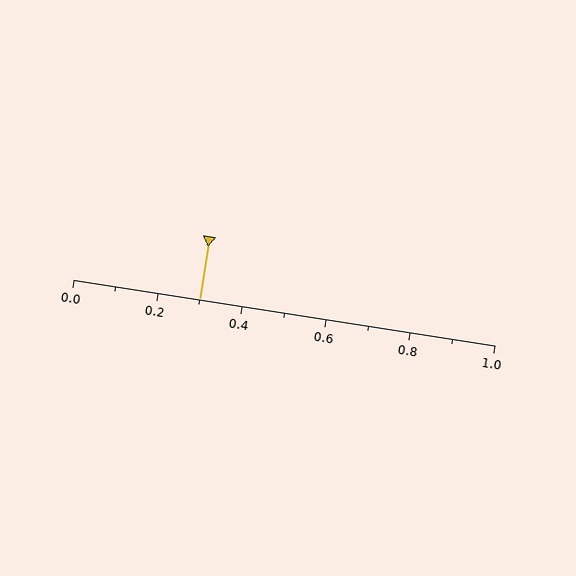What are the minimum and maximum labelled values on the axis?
The axis runs from 0.0 to 1.0.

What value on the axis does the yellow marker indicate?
The marker indicates approximately 0.3.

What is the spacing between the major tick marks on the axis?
The major ticks are spaced 0.2 apart.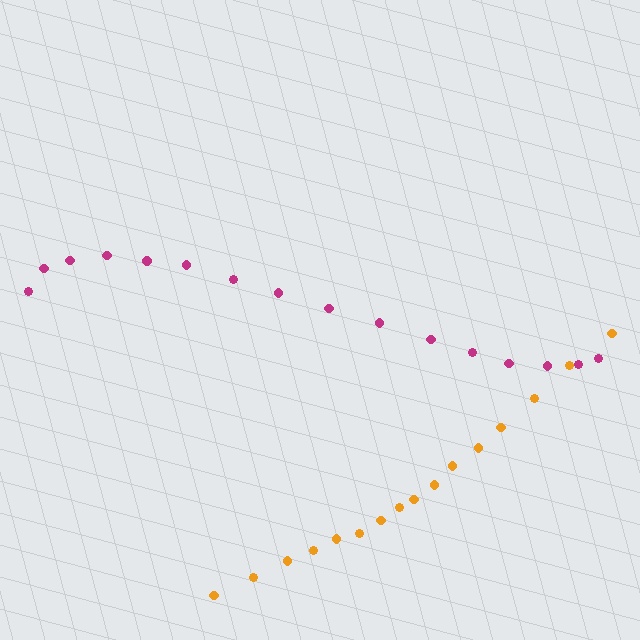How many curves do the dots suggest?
There are 2 distinct paths.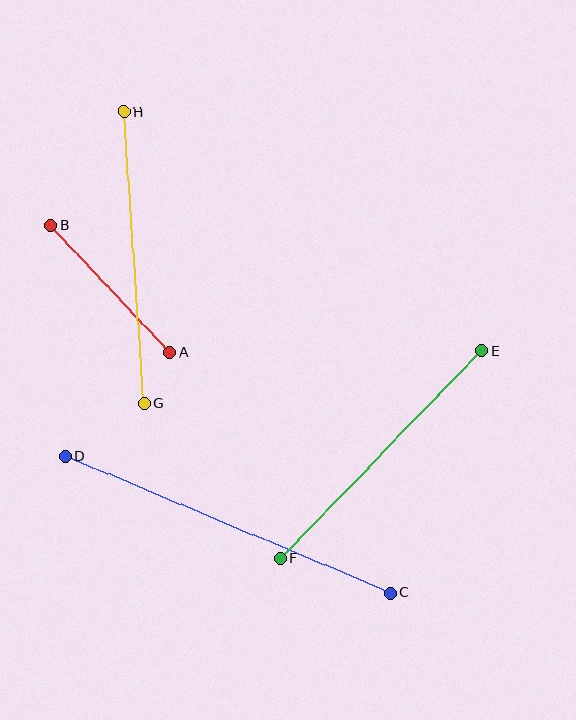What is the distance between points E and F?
The distance is approximately 289 pixels.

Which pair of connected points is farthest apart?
Points C and D are farthest apart.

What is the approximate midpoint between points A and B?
The midpoint is at approximately (110, 289) pixels.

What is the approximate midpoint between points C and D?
The midpoint is at approximately (228, 525) pixels.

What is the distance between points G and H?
The distance is approximately 292 pixels.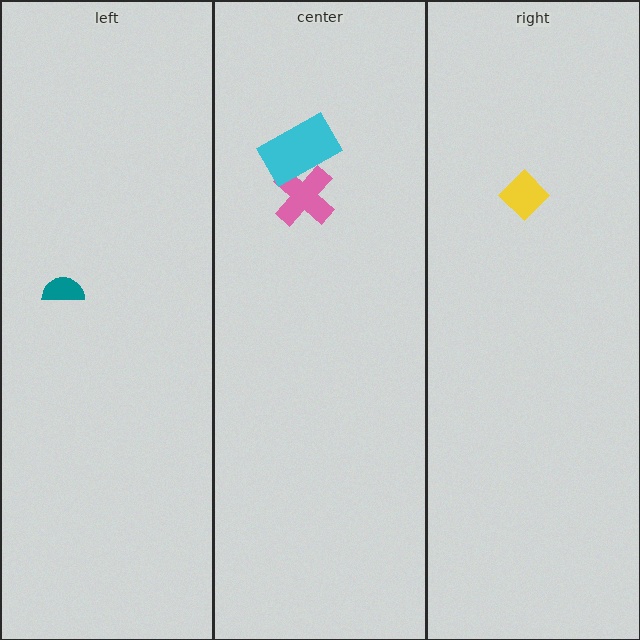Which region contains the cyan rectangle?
The center region.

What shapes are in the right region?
The yellow diamond.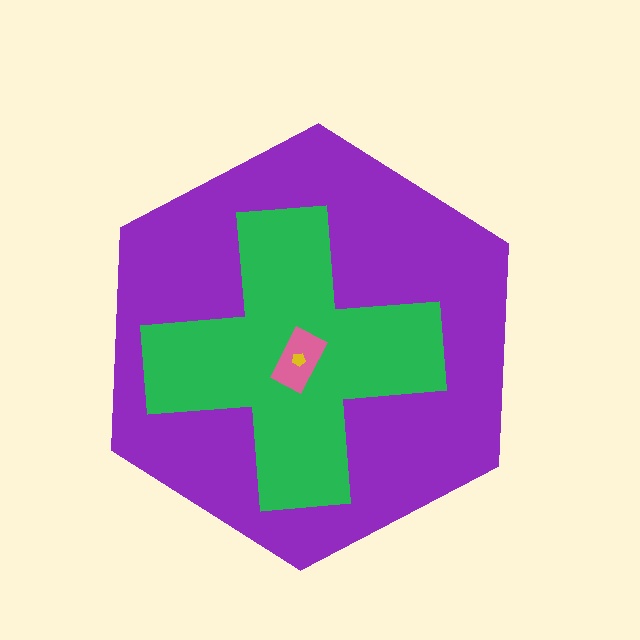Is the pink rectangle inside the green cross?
Yes.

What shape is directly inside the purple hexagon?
The green cross.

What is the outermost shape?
The purple hexagon.